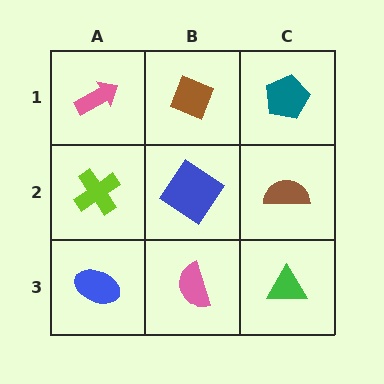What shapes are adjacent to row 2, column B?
A brown diamond (row 1, column B), a pink semicircle (row 3, column B), a lime cross (row 2, column A), a brown semicircle (row 2, column C).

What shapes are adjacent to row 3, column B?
A blue diamond (row 2, column B), a blue ellipse (row 3, column A), a green triangle (row 3, column C).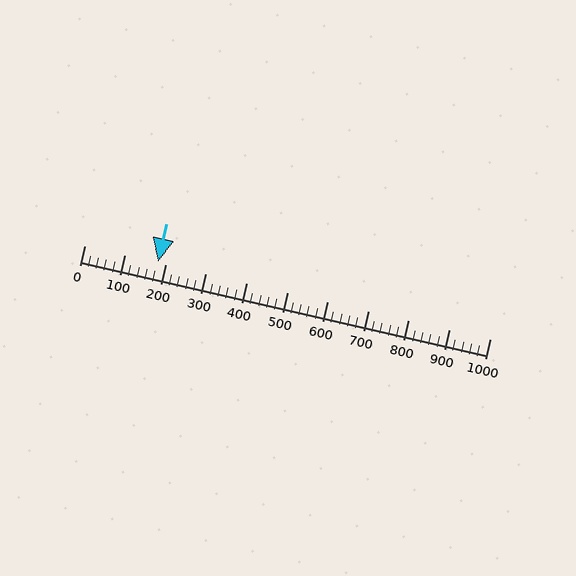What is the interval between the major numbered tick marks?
The major tick marks are spaced 100 units apart.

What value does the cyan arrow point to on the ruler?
The cyan arrow points to approximately 182.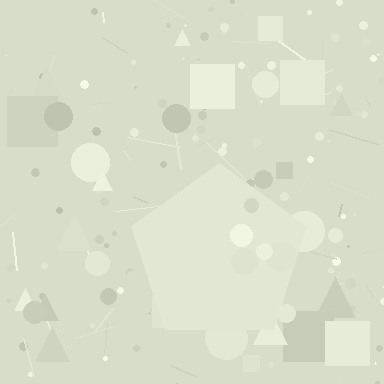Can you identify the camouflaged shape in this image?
The camouflaged shape is a pentagon.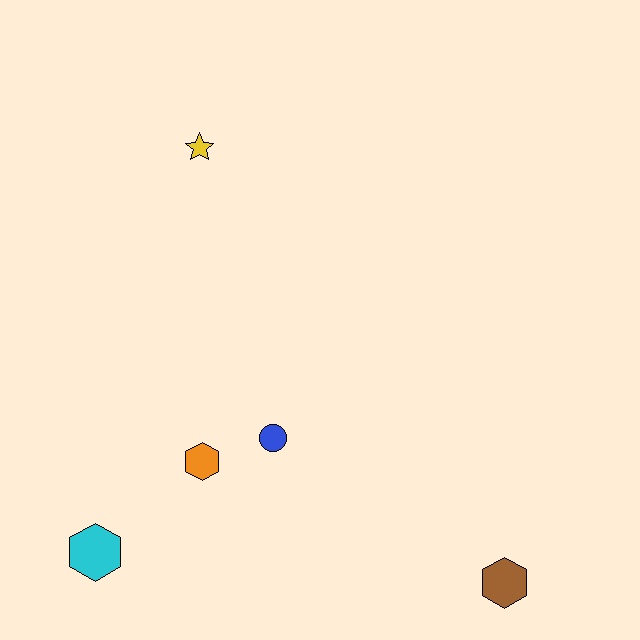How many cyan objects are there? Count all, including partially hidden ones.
There is 1 cyan object.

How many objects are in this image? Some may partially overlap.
There are 5 objects.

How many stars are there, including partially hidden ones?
There is 1 star.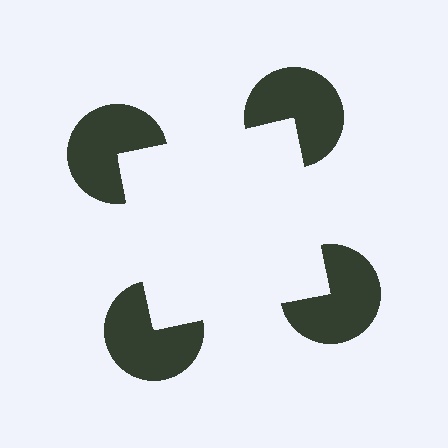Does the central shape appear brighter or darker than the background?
It typically appears slightly brighter than the background, even though no actual brightness change is drawn.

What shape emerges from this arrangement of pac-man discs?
An illusory square — its edges are inferred from the aligned wedge cuts in the pac-man discs, not physically drawn.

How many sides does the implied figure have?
4 sides.